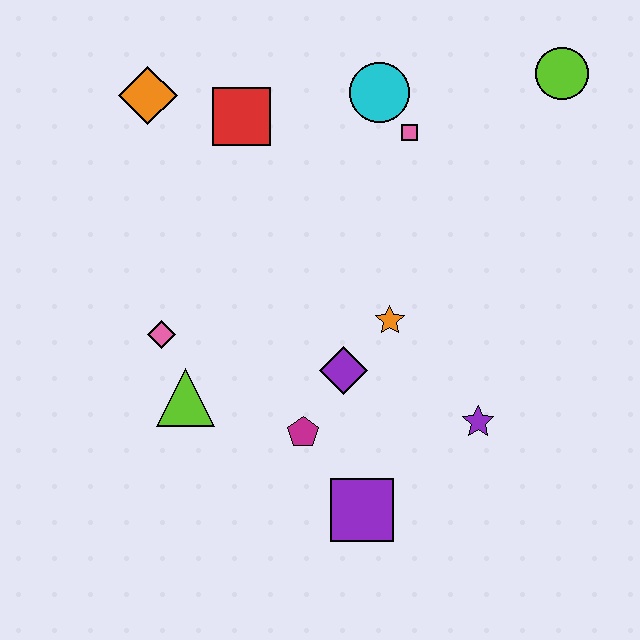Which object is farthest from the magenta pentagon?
The lime circle is farthest from the magenta pentagon.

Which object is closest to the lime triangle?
The pink diamond is closest to the lime triangle.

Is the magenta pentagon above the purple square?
Yes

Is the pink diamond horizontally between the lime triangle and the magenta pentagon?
No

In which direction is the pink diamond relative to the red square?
The pink diamond is below the red square.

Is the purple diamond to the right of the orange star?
No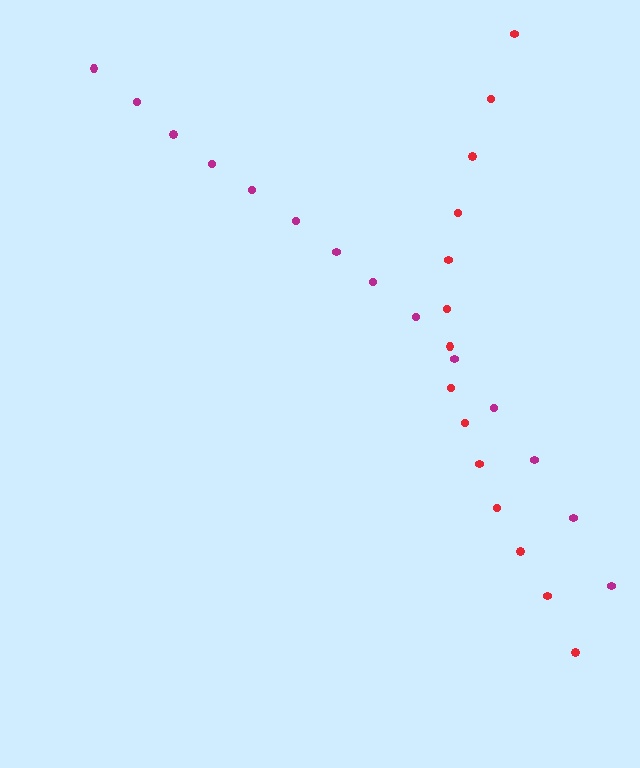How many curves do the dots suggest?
There are 2 distinct paths.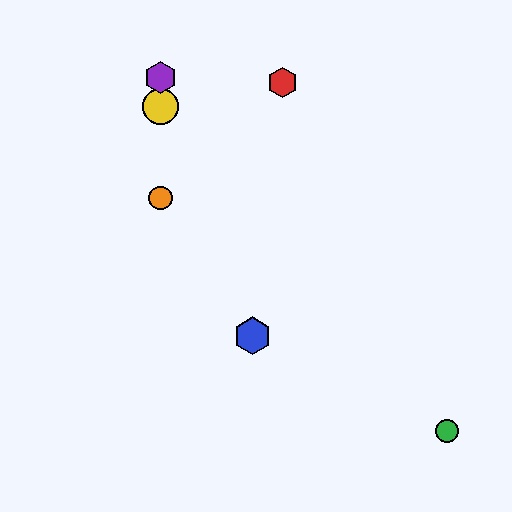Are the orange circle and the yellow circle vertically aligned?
Yes, both are at x≈161.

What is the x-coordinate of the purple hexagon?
The purple hexagon is at x≈161.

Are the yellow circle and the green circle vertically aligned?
No, the yellow circle is at x≈161 and the green circle is at x≈447.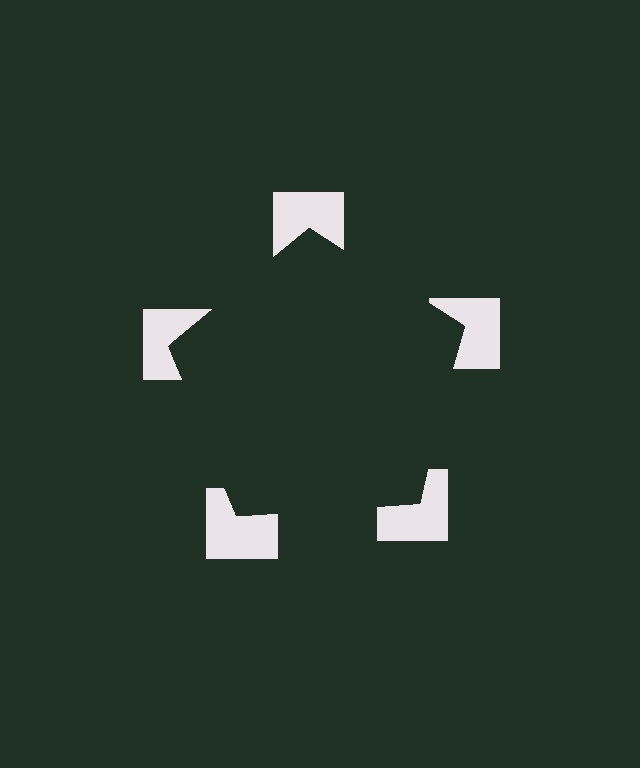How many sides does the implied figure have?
5 sides.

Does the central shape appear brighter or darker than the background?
It typically appears slightly darker than the background, even though no actual brightness change is drawn.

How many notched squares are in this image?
There are 5 — one at each vertex of the illusory pentagon.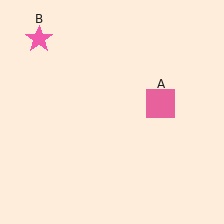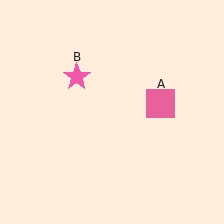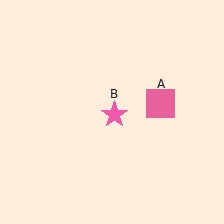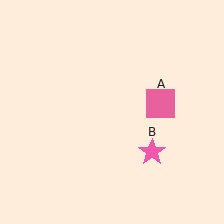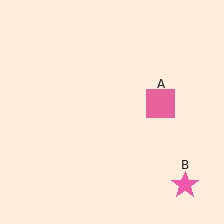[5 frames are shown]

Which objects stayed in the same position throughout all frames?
Pink square (object A) remained stationary.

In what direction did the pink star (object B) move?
The pink star (object B) moved down and to the right.